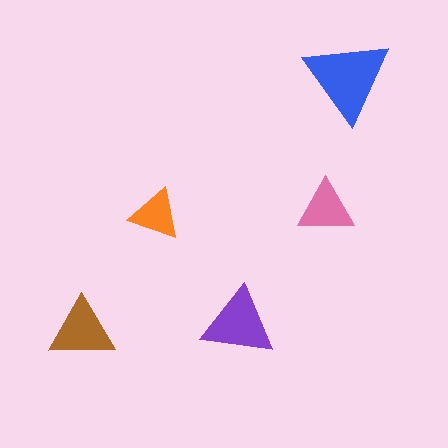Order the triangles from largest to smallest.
the blue one, the purple one, the brown one, the pink one, the orange one.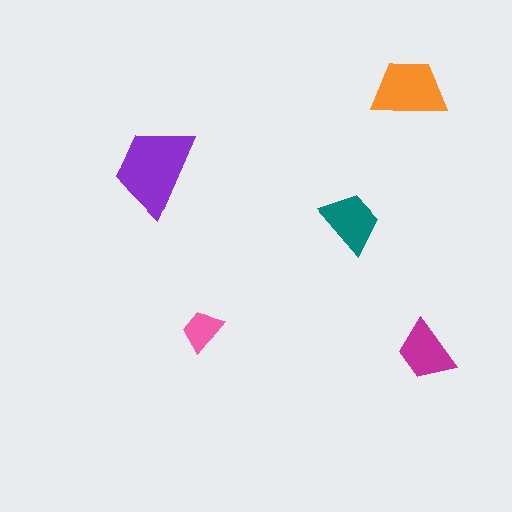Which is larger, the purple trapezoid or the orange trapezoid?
The purple one.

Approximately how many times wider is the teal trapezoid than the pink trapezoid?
About 1.5 times wider.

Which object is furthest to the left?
The purple trapezoid is leftmost.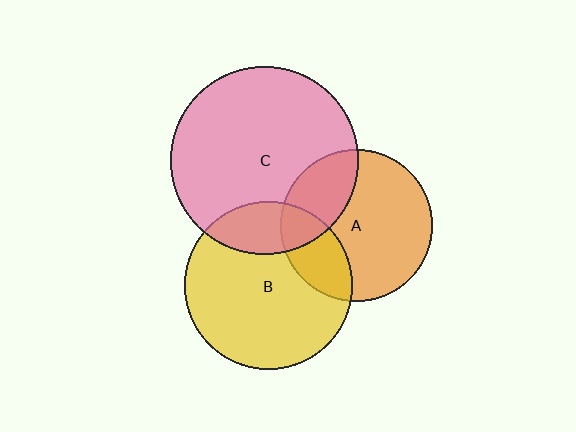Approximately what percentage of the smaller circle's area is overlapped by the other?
Approximately 25%.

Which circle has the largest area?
Circle C (pink).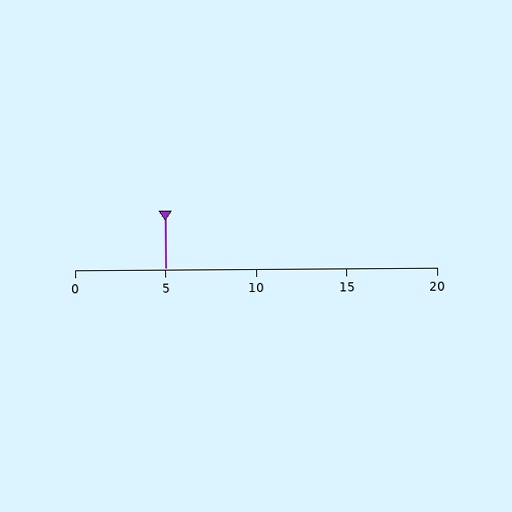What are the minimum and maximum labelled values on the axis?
The axis runs from 0 to 20.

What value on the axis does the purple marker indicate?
The marker indicates approximately 5.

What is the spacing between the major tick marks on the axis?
The major ticks are spaced 5 apart.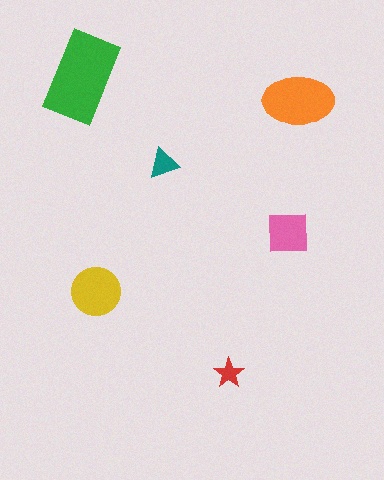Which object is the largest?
The green rectangle.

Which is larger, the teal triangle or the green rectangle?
The green rectangle.